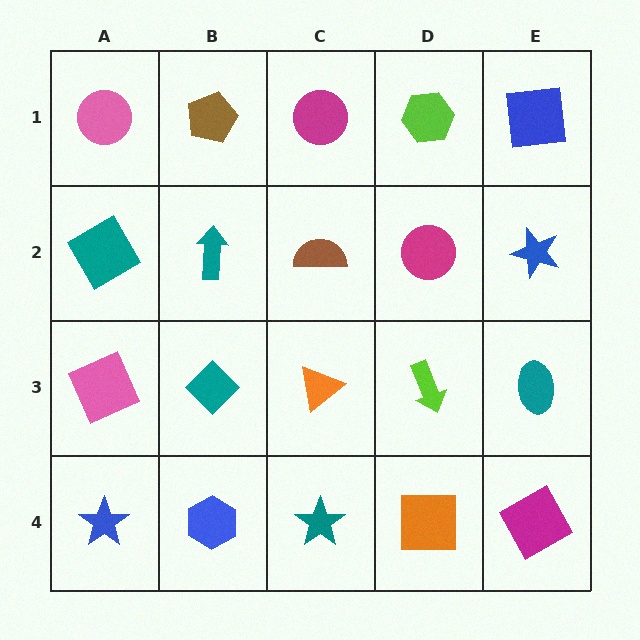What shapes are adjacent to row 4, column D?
A lime arrow (row 3, column D), a teal star (row 4, column C), a magenta square (row 4, column E).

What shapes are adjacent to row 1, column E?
A blue star (row 2, column E), a lime hexagon (row 1, column D).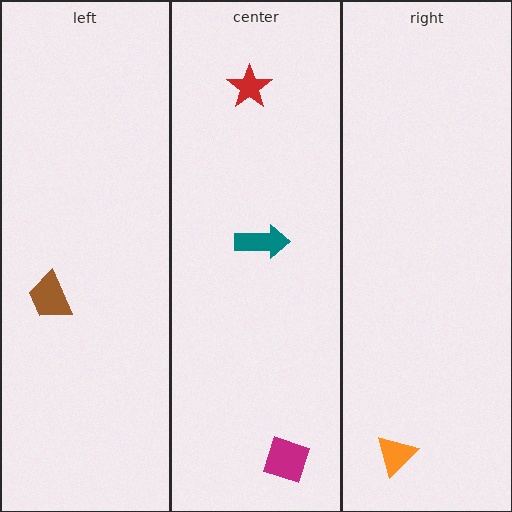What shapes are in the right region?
The orange triangle.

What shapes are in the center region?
The magenta diamond, the red star, the teal arrow.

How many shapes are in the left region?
1.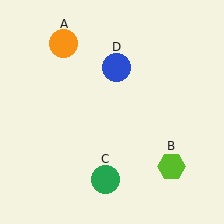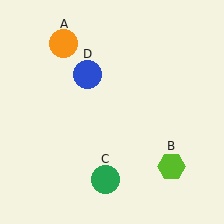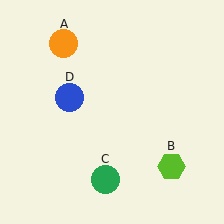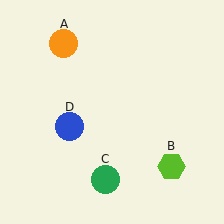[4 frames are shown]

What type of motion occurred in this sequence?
The blue circle (object D) rotated counterclockwise around the center of the scene.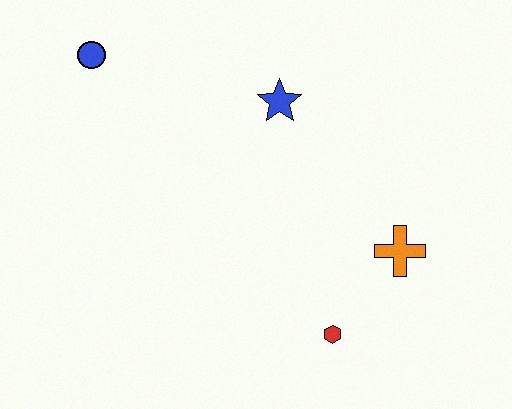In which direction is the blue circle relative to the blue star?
The blue circle is to the left of the blue star.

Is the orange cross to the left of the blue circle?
No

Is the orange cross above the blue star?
No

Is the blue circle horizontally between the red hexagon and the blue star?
No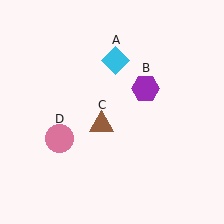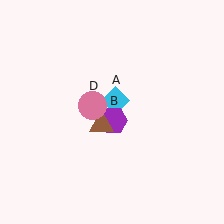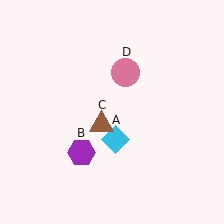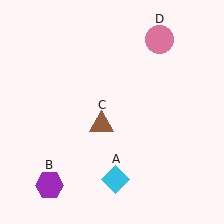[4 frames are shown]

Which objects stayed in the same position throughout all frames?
Brown triangle (object C) remained stationary.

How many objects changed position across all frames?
3 objects changed position: cyan diamond (object A), purple hexagon (object B), pink circle (object D).